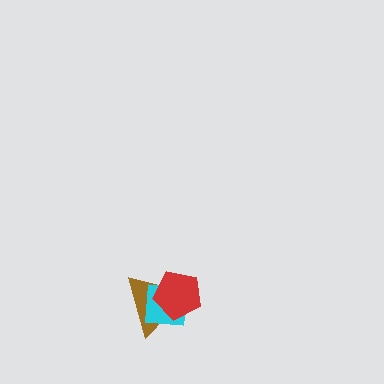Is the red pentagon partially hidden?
No, no other shape covers it.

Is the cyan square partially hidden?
Yes, it is partially covered by another shape.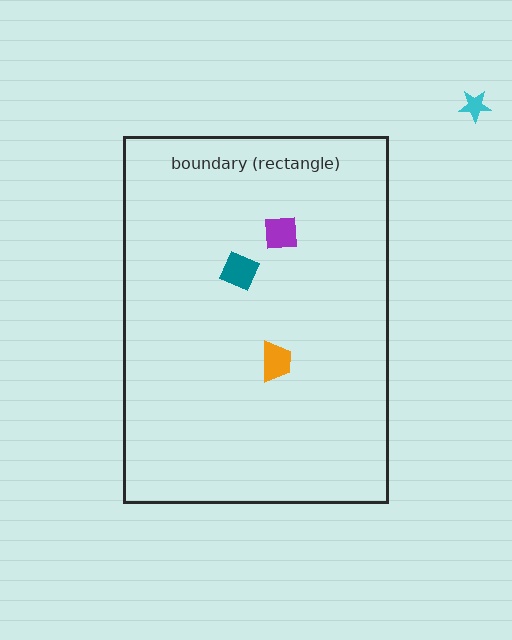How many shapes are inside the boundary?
3 inside, 1 outside.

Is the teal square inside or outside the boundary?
Inside.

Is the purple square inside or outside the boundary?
Inside.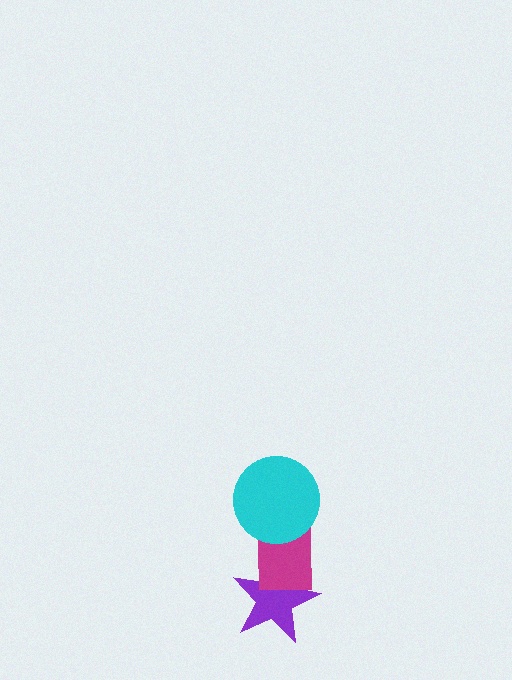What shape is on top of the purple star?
The magenta rectangle is on top of the purple star.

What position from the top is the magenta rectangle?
The magenta rectangle is 2nd from the top.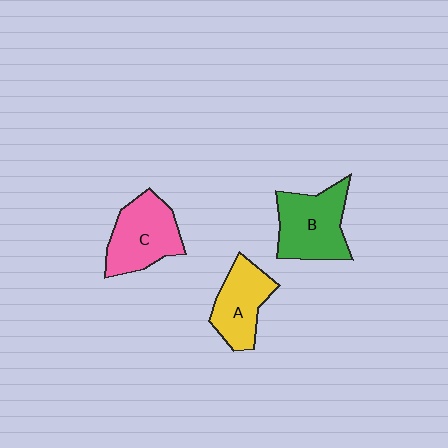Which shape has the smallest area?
Shape A (yellow).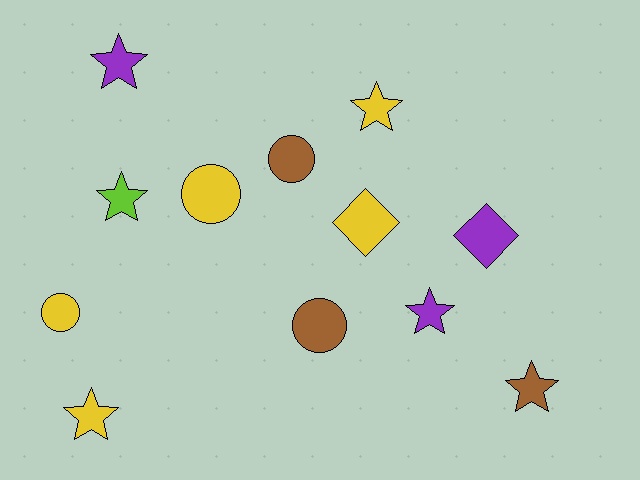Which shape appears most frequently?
Star, with 6 objects.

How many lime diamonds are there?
There are no lime diamonds.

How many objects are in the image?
There are 12 objects.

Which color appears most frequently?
Yellow, with 5 objects.